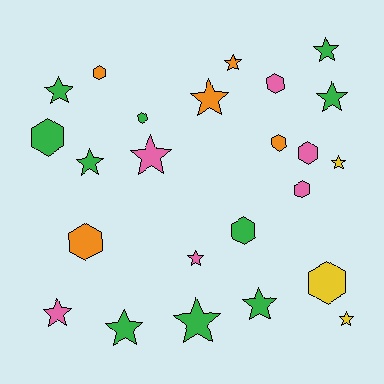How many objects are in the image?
There are 24 objects.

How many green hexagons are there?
There are 3 green hexagons.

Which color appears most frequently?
Green, with 10 objects.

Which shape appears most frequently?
Star, with 14 objects.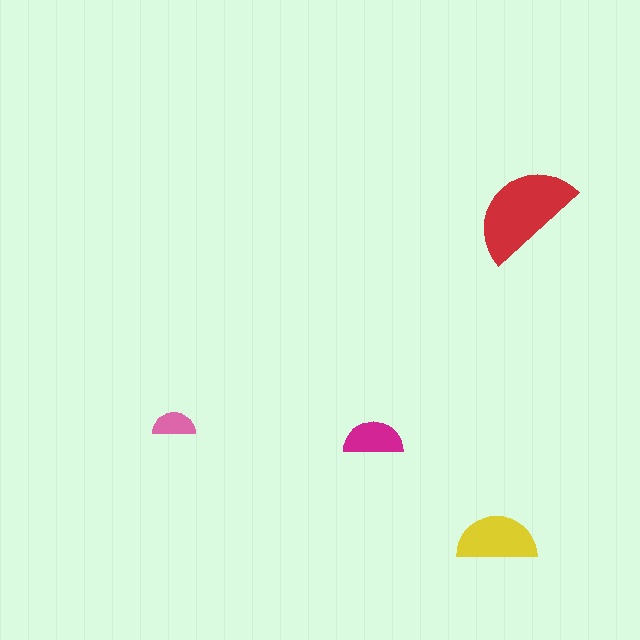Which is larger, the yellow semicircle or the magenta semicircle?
The yellow one.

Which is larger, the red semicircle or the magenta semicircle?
The red one.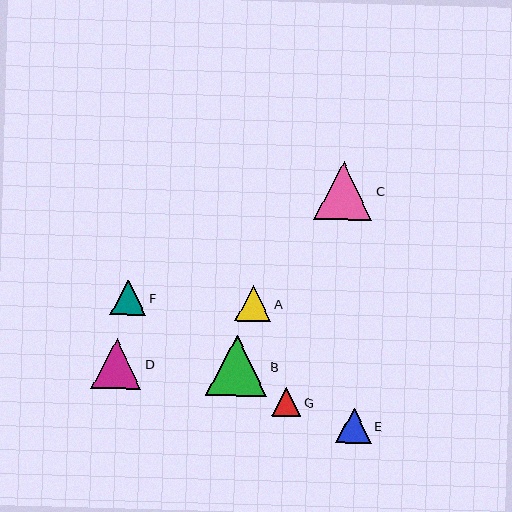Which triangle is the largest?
Triangle B is the largest with a size of approximately 61 pixels.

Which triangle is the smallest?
Triangle G is the smallest with a size of approximately 29 pixels.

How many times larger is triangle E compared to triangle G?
Triangle E is approximately 1.2 times the size of triangle G.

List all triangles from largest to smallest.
From largest to smallest: B, C, D, A, F, E, G.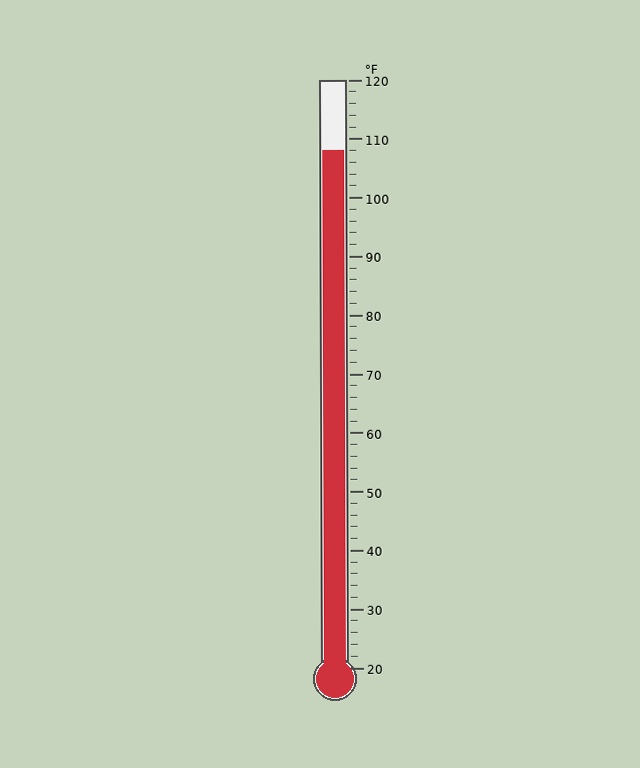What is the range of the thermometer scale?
The thermometer scale ranges from 20°F to 120°F.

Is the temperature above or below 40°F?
The temperature is above 40°F.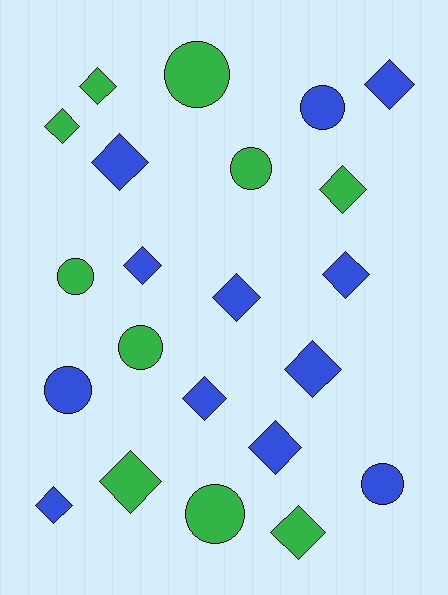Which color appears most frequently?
Blue, with 12 objects.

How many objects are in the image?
There are 22 objects.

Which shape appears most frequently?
Diamond, with 14 objects.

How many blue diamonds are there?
There are 9 blue diamonds.